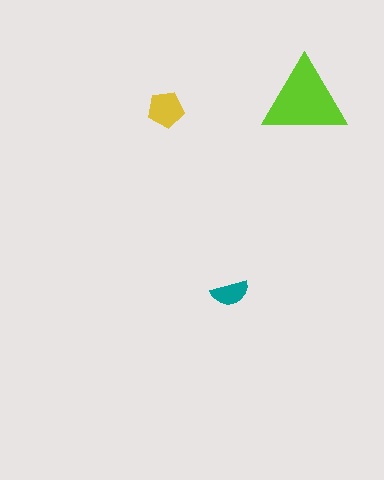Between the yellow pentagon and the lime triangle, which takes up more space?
The lime triangle.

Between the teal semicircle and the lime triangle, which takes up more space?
The lime triangle.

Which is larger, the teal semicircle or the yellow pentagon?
The yellow pentagon.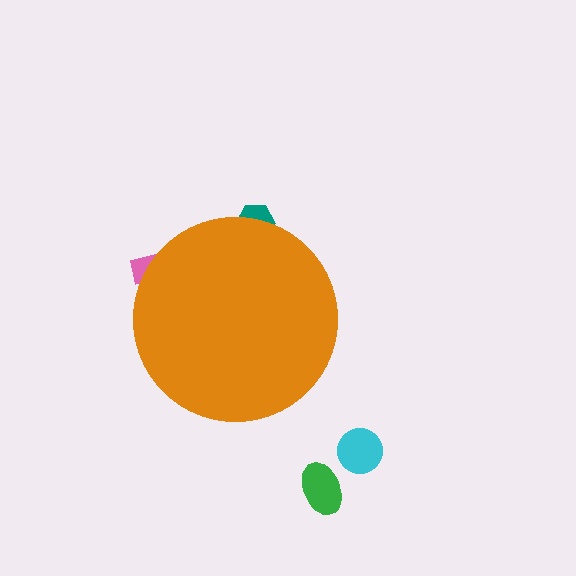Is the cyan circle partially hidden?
No, the cyan circle is fully visible.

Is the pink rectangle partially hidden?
Yes, the pink rectangle is partially hidden behind the orange circle.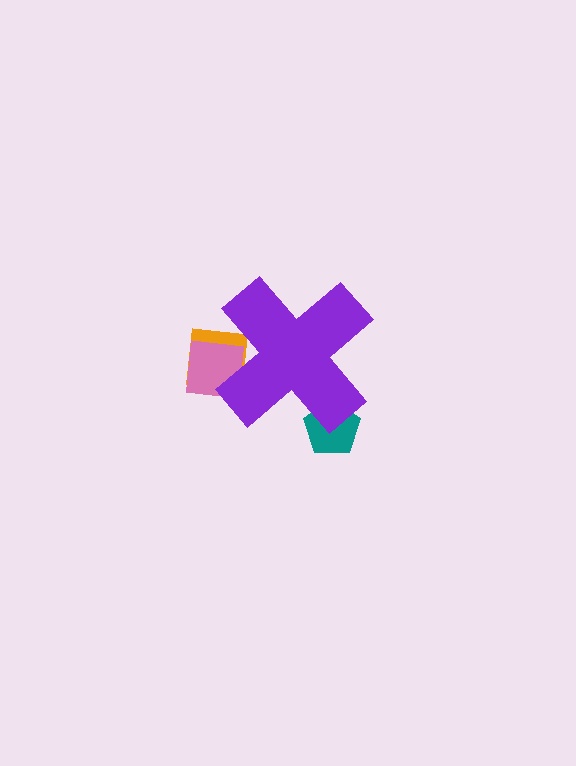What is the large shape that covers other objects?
A purple cross.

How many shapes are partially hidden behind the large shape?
3 shapes are partially hidden.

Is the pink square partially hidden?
Yes, the pink square is partially hidden behind the purple cross.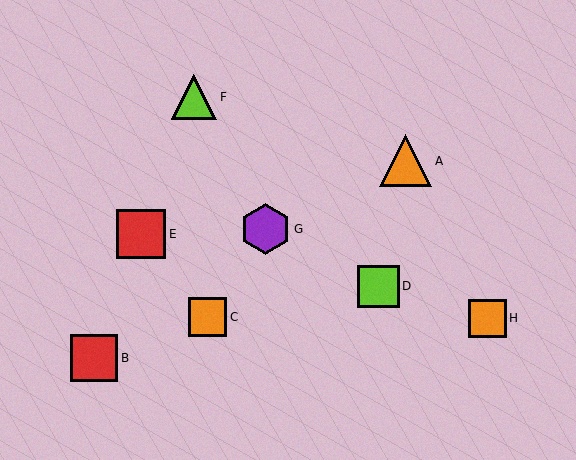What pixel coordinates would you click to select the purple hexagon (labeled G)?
Click at (265, 229) to select the purple hexagon G.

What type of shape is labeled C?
Shape C is an orange square.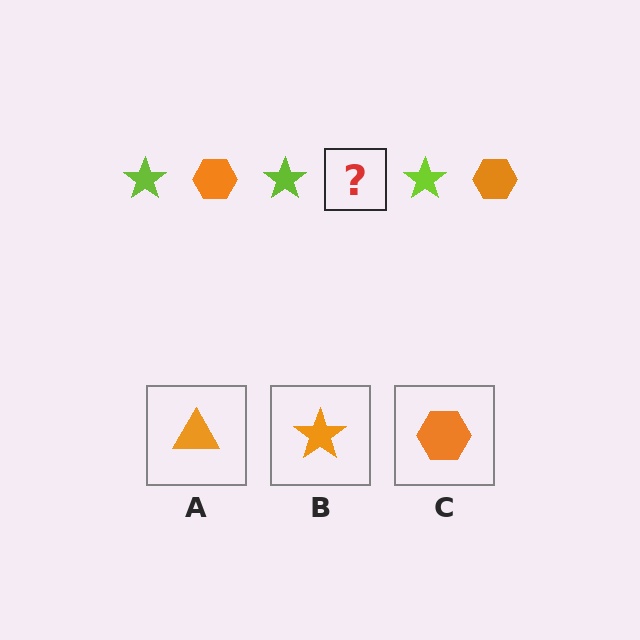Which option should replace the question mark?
Option C.